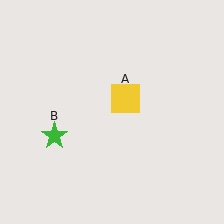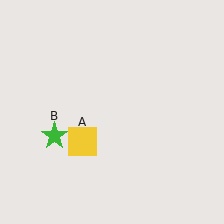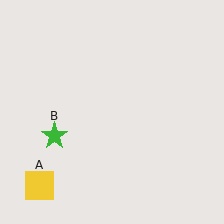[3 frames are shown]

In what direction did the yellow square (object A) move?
The yellow square (object A) moved down and to the left.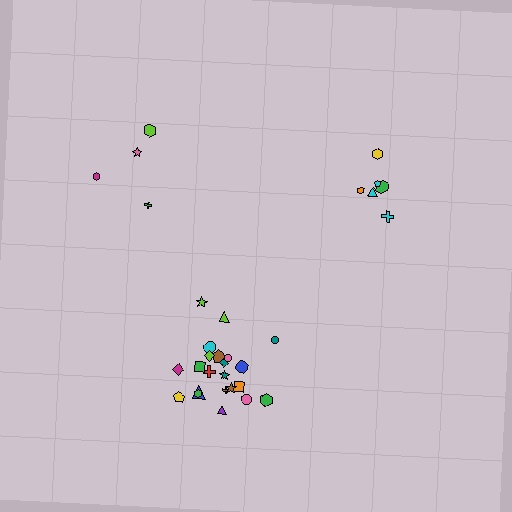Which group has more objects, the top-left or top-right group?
The top-right group.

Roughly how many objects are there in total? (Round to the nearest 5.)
Roughly 30 objects in total.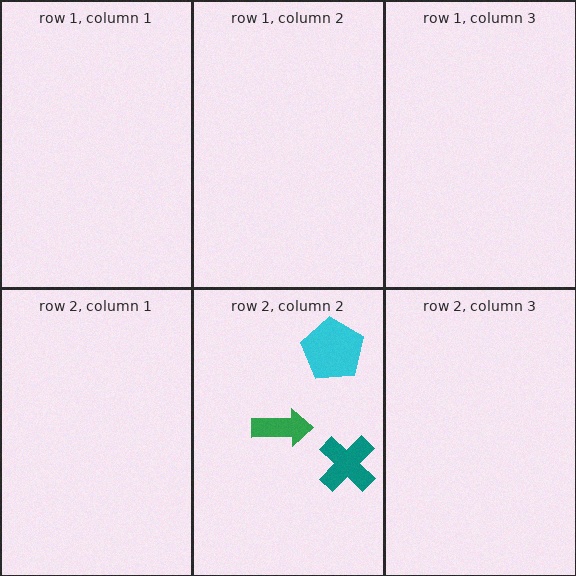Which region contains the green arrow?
The row 2, column 2 region.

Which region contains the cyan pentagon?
The row 2, column 2 region.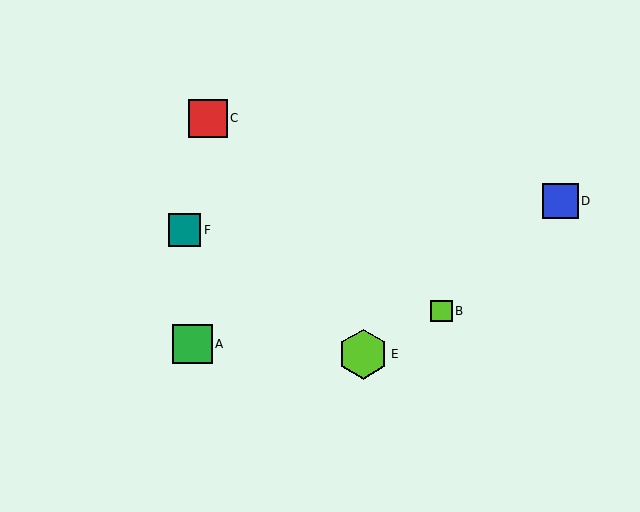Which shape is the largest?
The lime hexagon (labeled E) is the largest.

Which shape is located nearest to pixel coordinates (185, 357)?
The green square (labeled A) at (193, 344) is nearest to that location.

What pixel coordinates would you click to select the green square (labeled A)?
Click at (193, 344) to select the green square A.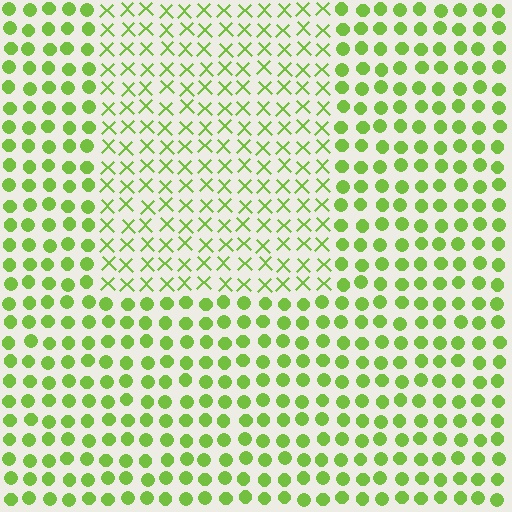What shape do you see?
I see a rectangle.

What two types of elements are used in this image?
The image uses X marks inside the rectangle region and circles outside it.